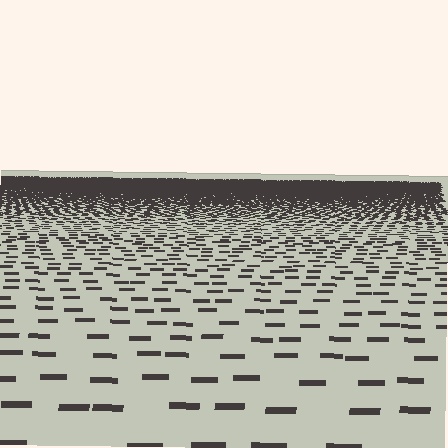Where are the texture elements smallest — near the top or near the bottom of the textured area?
Near the top.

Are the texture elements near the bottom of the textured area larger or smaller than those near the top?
Larger. Near the bottom, elements are closer to the viewer and appear at a bigger on-screen size.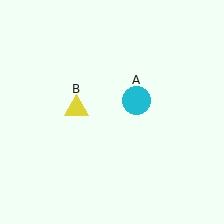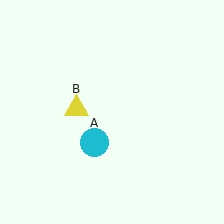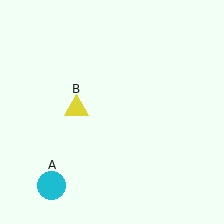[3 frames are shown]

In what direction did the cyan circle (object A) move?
The cyan circle (object A) moved down and to the left.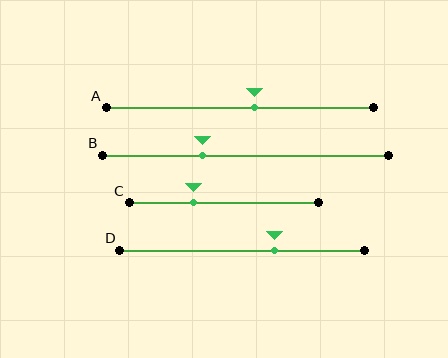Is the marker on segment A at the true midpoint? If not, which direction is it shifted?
No, the marker on segment A is shifted to the right by about 5% of the segment length.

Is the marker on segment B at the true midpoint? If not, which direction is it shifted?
No, the marker on segment B is shifted to the left by about 15% of the segment length.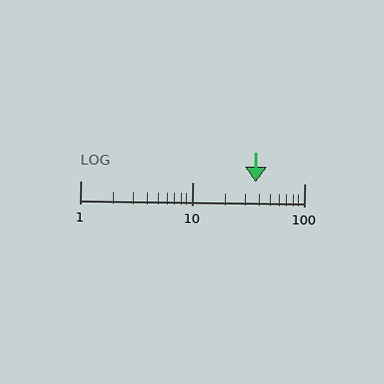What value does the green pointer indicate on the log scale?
The pointer indicates approximately 37.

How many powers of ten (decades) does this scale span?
The scale spans 2 decades, from 1 to 100.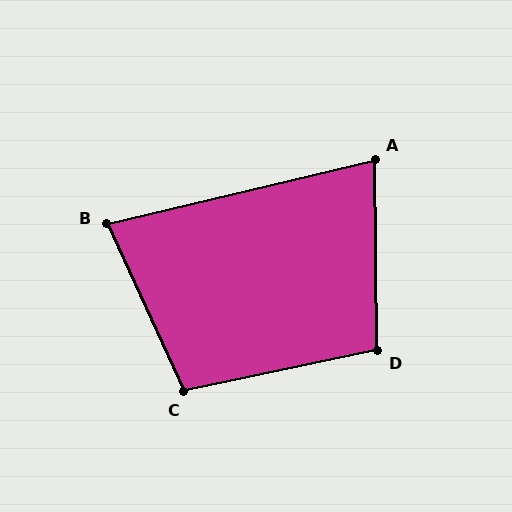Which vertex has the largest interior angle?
C, at approximately 103 degrees.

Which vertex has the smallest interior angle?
A, at approximately 77 degrees.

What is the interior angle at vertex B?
Approximately 78 degrees (acute).